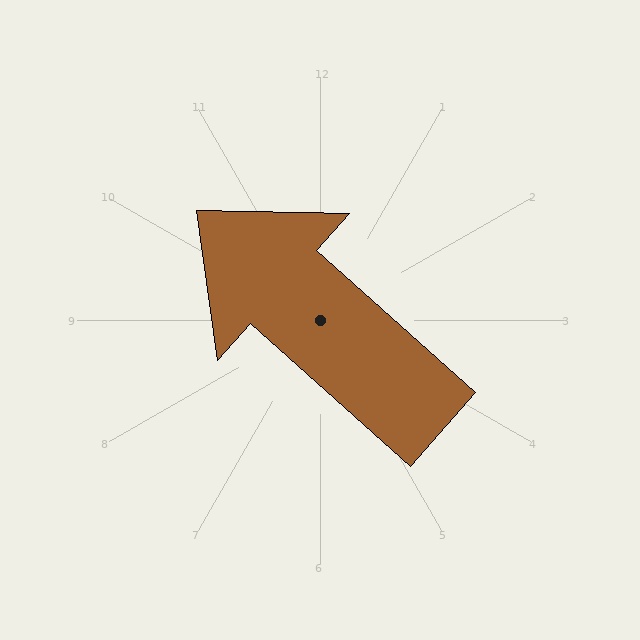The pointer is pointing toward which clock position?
Roughly 10 o'clock.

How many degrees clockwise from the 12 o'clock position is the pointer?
Approximately 312 degrees.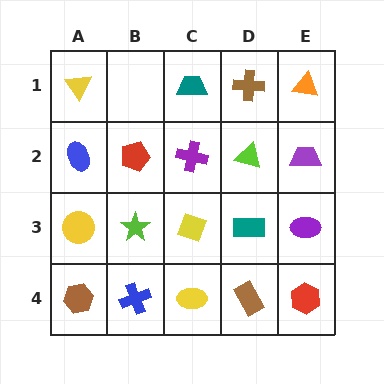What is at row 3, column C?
A yellow diamond.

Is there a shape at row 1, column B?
No, that cell is empty.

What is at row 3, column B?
A lime star.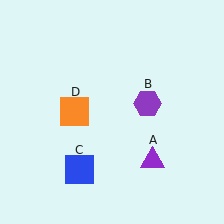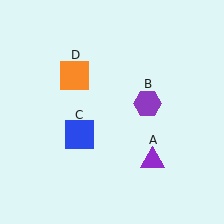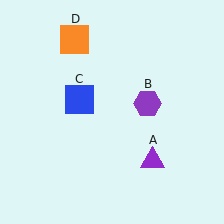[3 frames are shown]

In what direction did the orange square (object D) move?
The orange square (object D) moved up.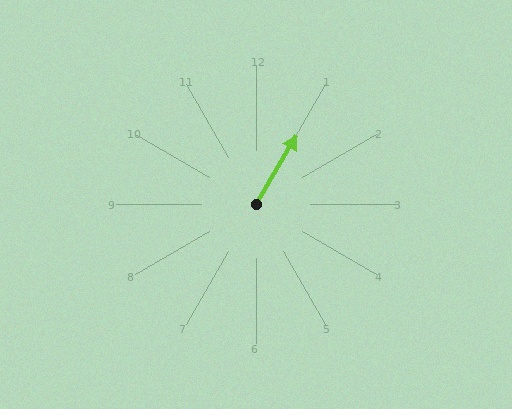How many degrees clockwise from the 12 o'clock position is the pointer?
Approximately 30 degrees.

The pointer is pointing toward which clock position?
Roughly 1 o'clock.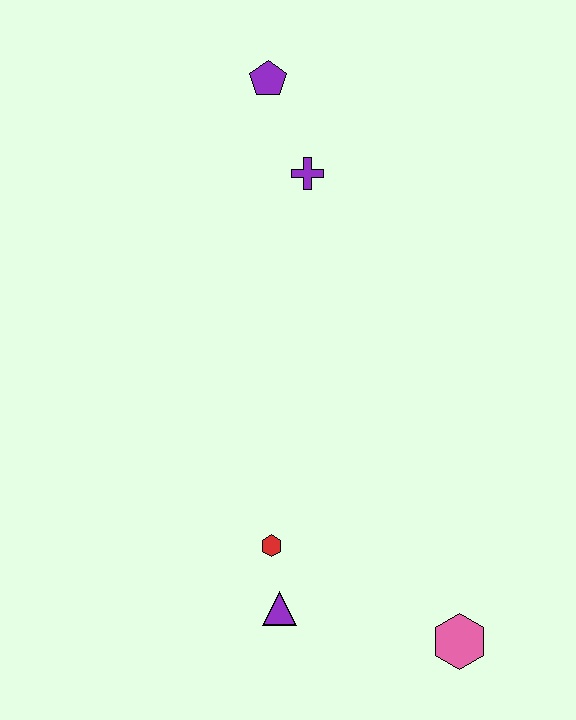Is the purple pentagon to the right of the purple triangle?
No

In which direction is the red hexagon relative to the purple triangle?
The red hexagon is above the purple triangle.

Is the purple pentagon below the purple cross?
No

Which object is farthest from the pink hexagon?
The purple pentagon is farthest from the pink hexagon.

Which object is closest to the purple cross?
The purple pentagon is closest to the purple cross.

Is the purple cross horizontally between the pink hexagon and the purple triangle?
Yes